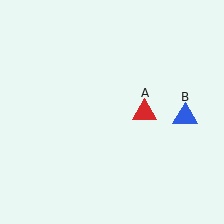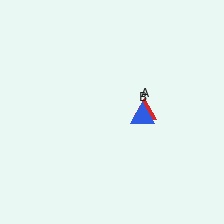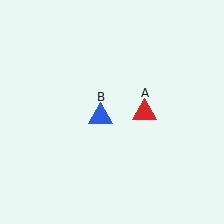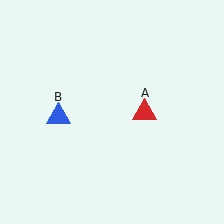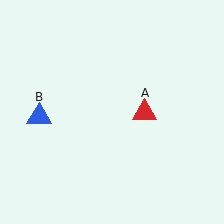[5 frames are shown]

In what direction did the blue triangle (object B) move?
The blue triangle (object B) moved left.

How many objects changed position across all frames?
1 object changed position: blue triangle (object B).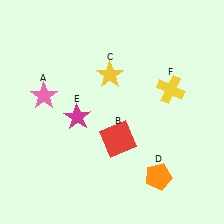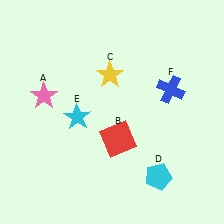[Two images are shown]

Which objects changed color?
D changed from orange to cyan. E changed from magenta to cyan. F changed from yellow to blue.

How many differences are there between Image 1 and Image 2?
There are 3 differences between the two images.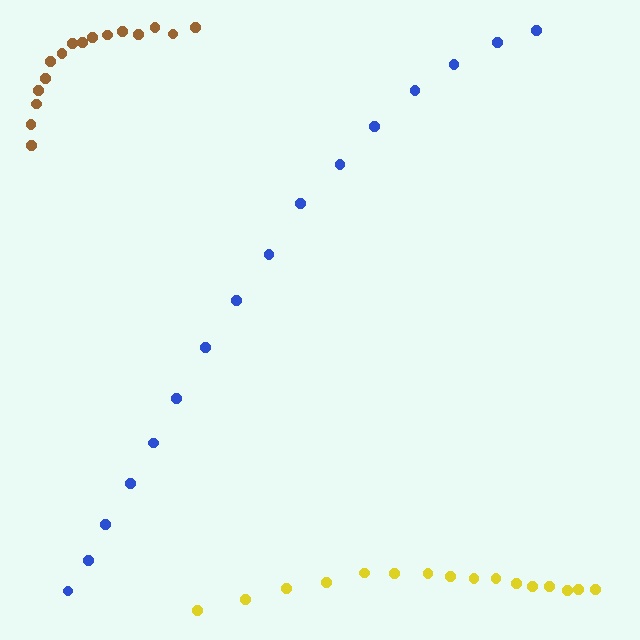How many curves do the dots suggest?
There are 3 distinct paths.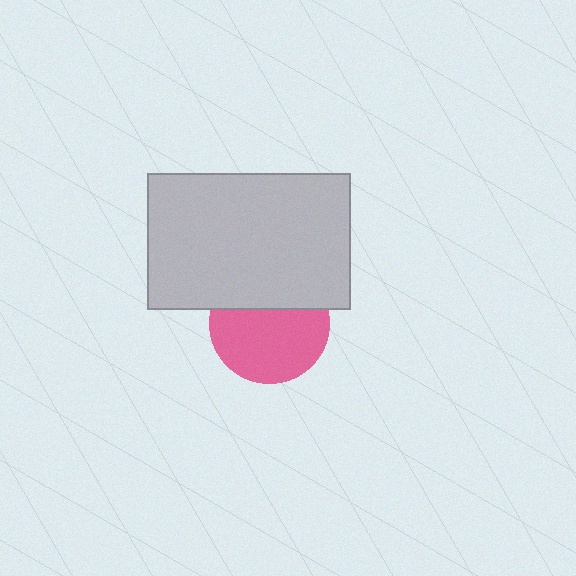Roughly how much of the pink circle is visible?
About half of it is visible (roughly 65%).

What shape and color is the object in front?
The object in front is a light gray rectangle.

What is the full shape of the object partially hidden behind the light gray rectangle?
The partially hidden object is a pink circle.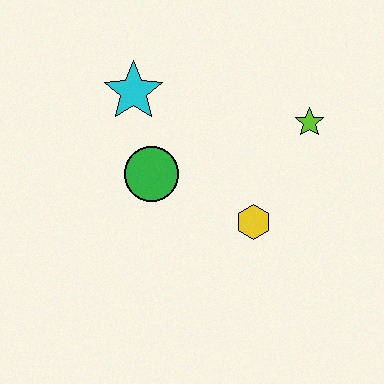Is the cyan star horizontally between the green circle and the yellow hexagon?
No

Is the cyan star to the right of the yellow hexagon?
No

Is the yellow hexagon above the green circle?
No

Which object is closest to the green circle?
The cyan star is closest to the green circle.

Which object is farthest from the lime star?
The cyan star is farthest from the lime star.